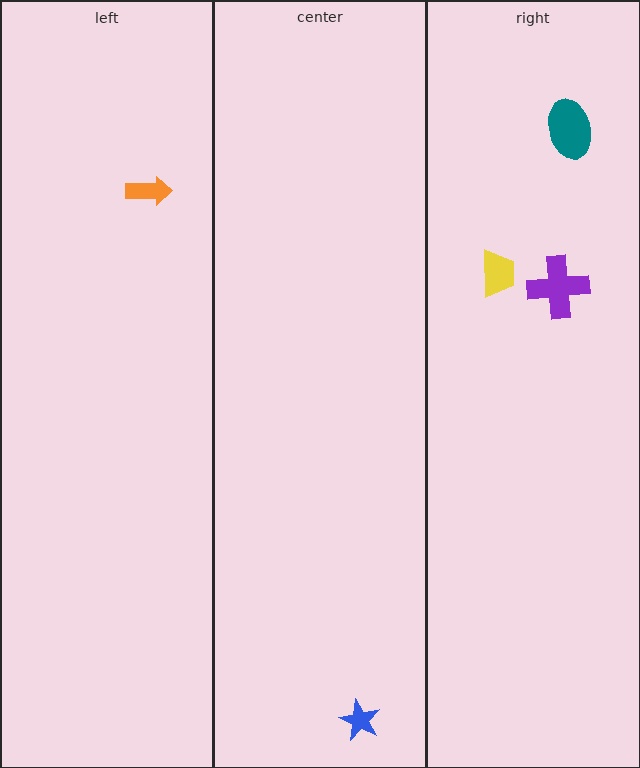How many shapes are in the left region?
1.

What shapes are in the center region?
The blue star.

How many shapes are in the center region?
1.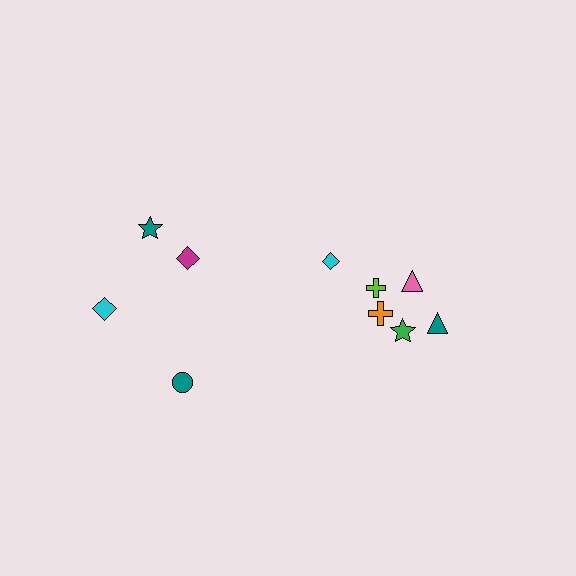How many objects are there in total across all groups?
There are 10 objects.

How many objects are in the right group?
There are 6 objects.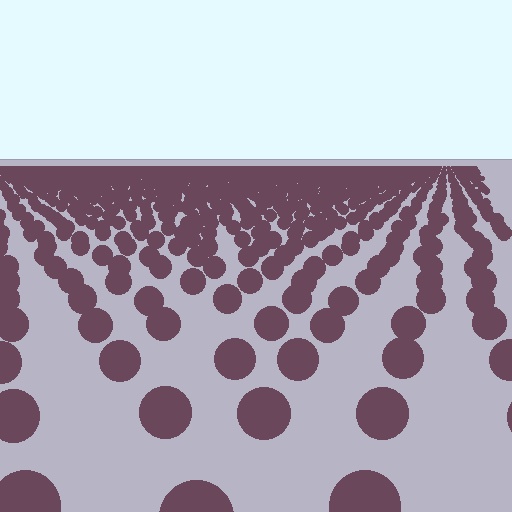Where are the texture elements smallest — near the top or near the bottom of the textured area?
Near the top.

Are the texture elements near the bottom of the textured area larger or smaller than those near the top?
Larger. Near the bottom, elements are closer to the viewer and appear at a bigger on-screen size.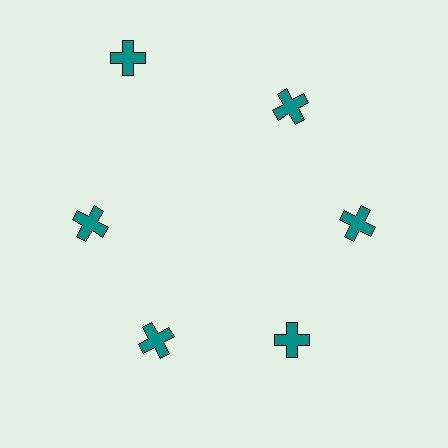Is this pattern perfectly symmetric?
No. The 6 teal crosses are arranged in a ring, but one element near the 11 o'clock position is pushed outward from the center, breaking the 6-fold rotational symmetry.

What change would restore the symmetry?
The symmetry would be restored by moving it inward, back onto the ring so that all 6 crosses sit at equal angles and equal distance from the center.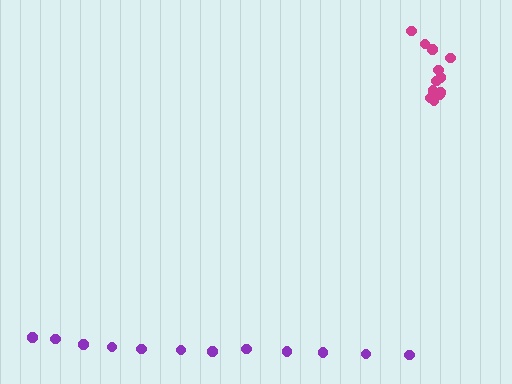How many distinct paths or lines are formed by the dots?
There are 2 distinct paths.